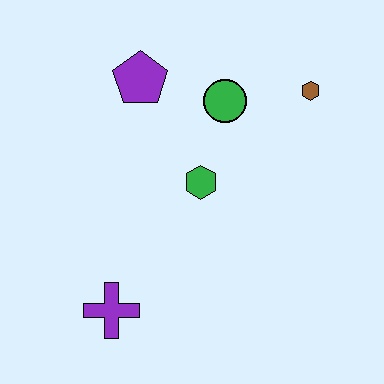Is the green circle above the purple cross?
Yes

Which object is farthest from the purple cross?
The brown hexagon is farthest from the purple cross.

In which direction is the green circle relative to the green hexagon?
The green circle is above the green hexagon.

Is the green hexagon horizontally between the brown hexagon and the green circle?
No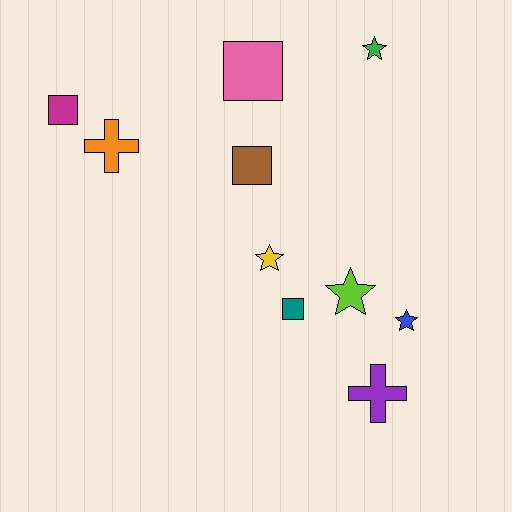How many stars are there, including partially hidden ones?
There are 4 stars.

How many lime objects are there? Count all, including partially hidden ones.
There is 1 lime object.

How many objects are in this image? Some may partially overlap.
There are 10 objects.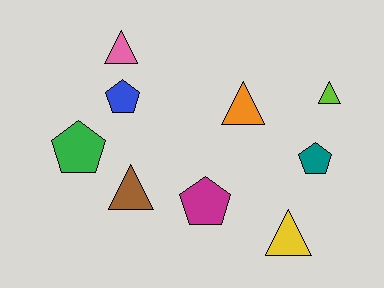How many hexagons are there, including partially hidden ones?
There are no hexagons.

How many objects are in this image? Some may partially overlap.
There are 9 objects.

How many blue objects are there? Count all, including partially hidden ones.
There is 1 blue object.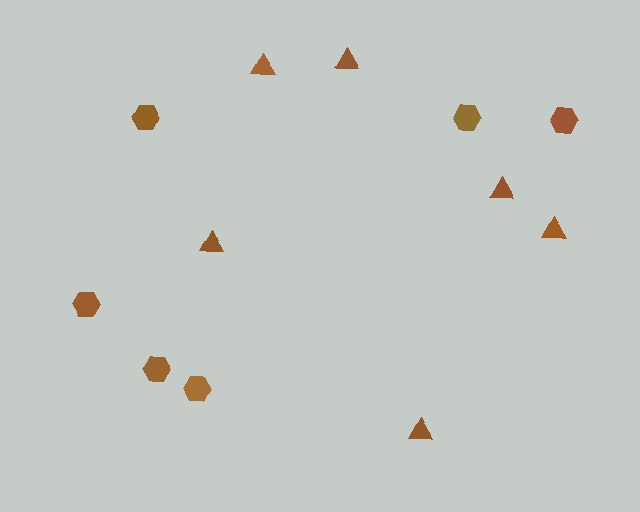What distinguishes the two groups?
There are 2 groups: one group of triangles (6) and one group of hexagons (6).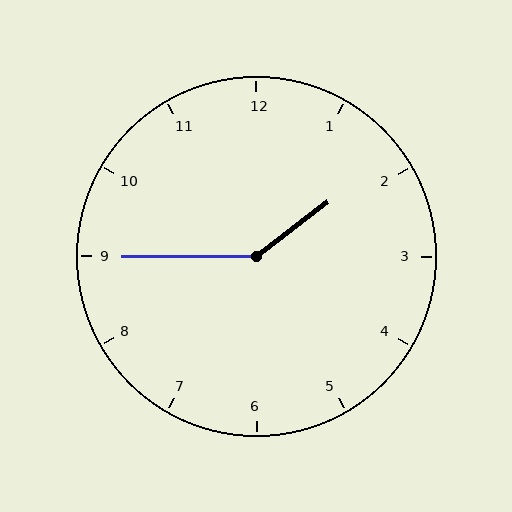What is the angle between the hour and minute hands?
Approximately 142 degrees.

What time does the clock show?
1:45.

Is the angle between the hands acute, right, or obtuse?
It is obtuse.